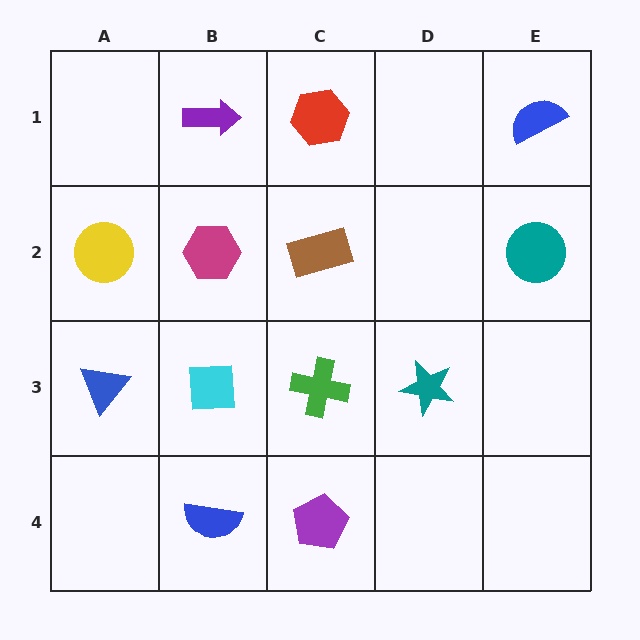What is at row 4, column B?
A blue semicircle.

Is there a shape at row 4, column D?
No, that cell is empty.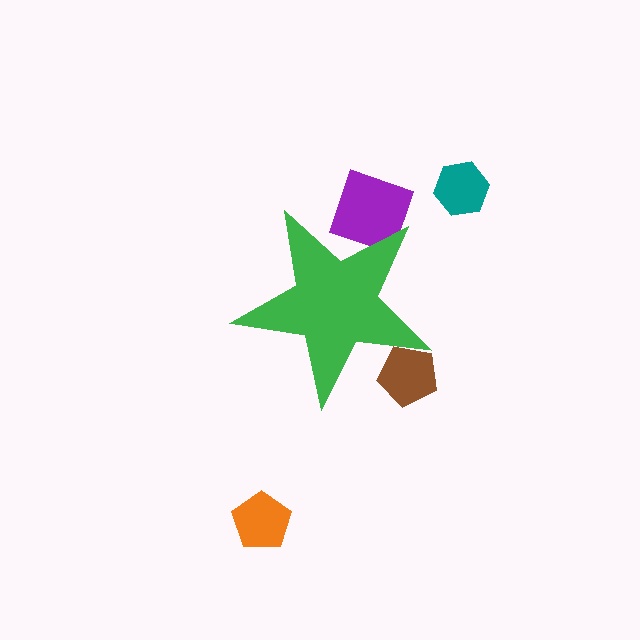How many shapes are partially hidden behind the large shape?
2 shapes are partially hidden.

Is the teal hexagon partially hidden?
No, the teal hexagon is fully visible.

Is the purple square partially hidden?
Yes, the purple square is partially hidden behind the green star.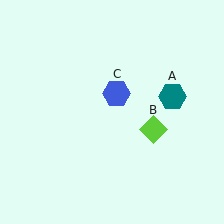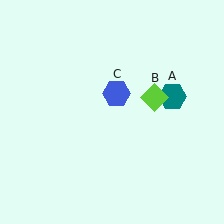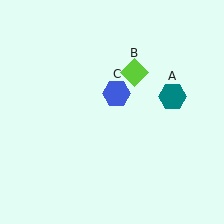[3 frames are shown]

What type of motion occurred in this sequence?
The lime diamond (object B) rotated counterclockwise around the center of the scene.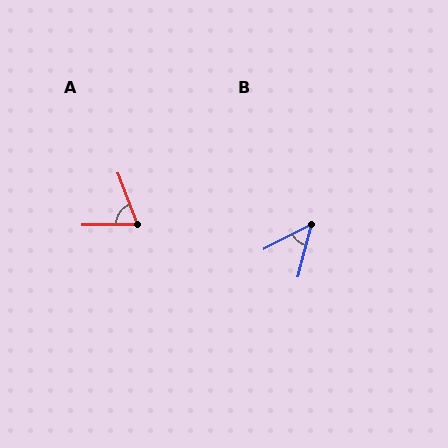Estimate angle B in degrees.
Approximately 49 degrees.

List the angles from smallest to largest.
B (49°), A (70°).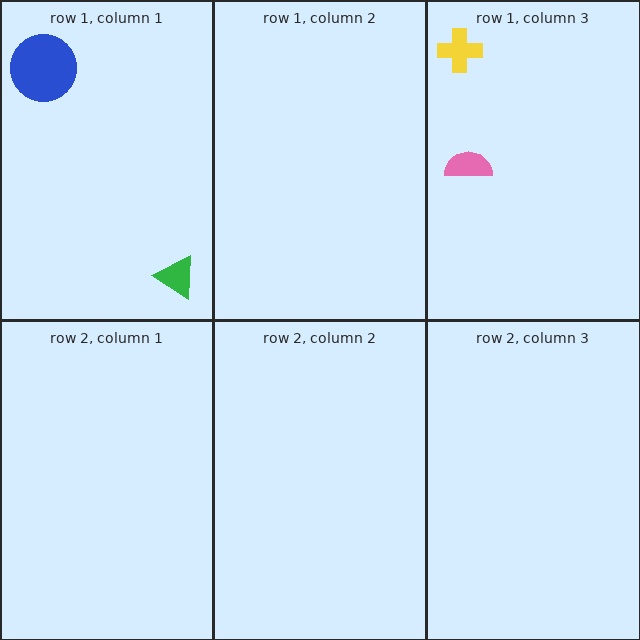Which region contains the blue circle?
The row 1, column 1 region.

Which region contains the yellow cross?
The row 1, column 3 region.